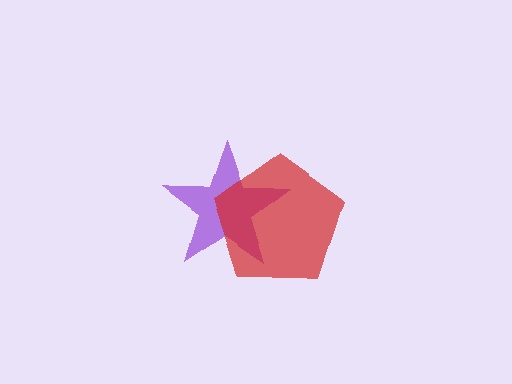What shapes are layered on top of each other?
The layered shapes are: a purple star, a red pentagon.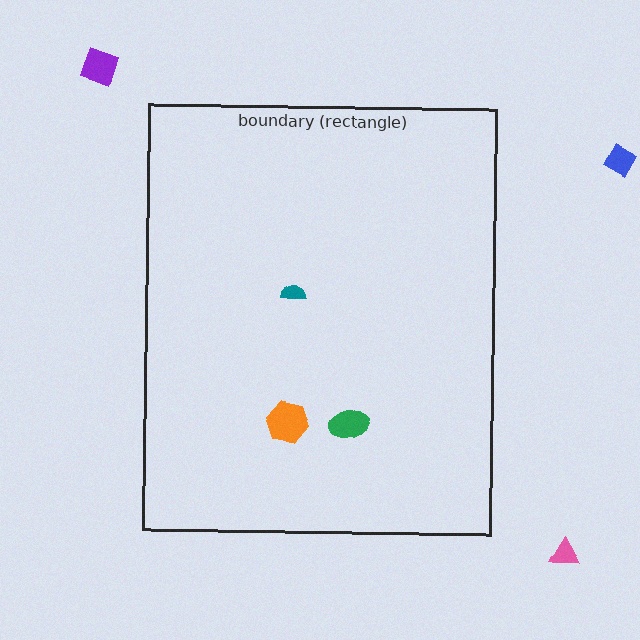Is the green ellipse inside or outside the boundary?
Inside.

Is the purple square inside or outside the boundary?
Outside.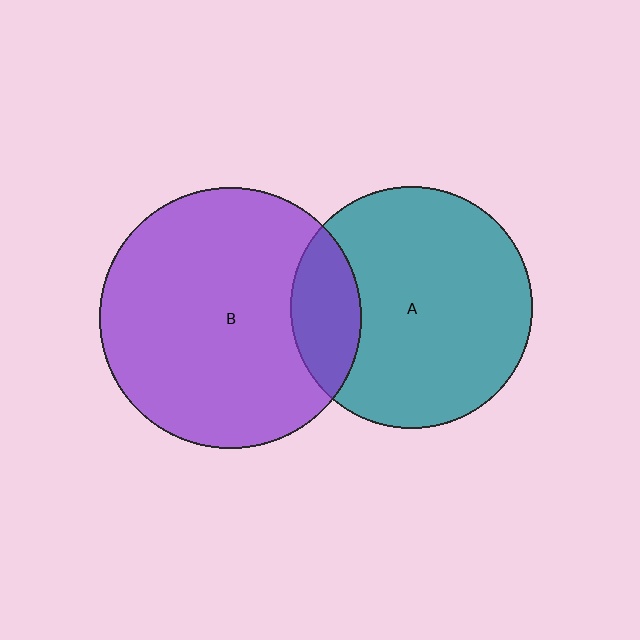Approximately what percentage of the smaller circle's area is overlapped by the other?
Approximately 20%.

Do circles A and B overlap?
Yes.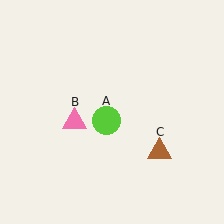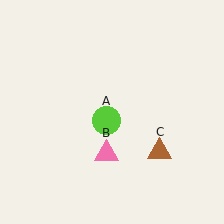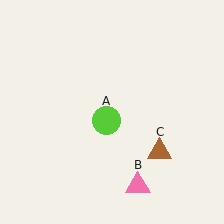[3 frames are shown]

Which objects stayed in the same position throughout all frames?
Lime circle (object A) and brown triangle (object C) remained stationary.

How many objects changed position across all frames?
1 object changed position: pink triangle (object B).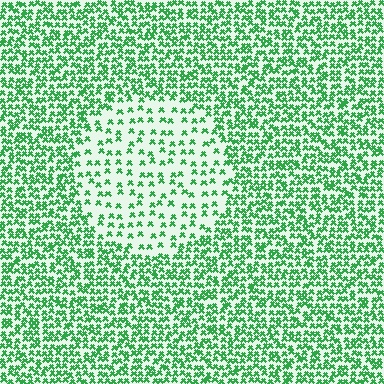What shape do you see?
I see a circle.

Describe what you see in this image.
The image contains small green elements arranged at two different densities. A circle-shaped region is visible where the elements are less densely packed than the surrounding area.